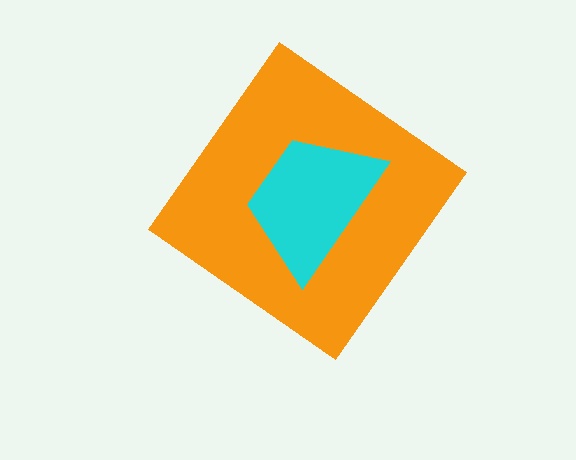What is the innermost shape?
The cyan trapezoid.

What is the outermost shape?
The orange diamond.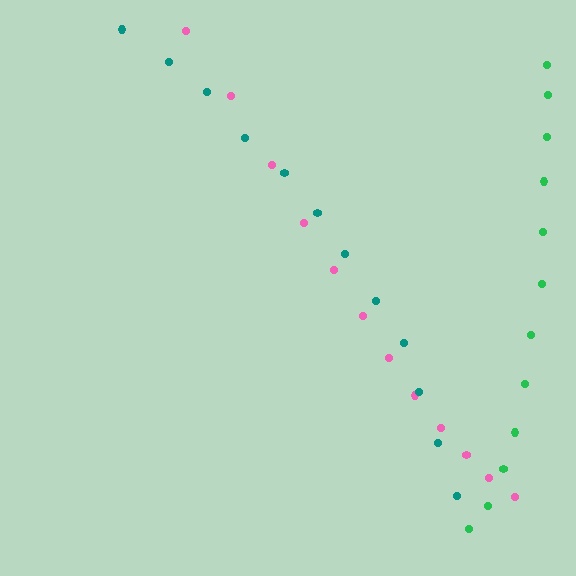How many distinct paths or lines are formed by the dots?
There are 3 distinct paths.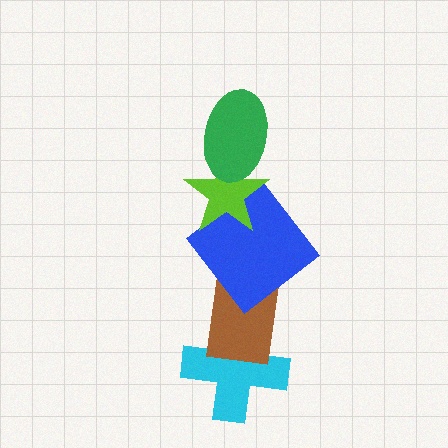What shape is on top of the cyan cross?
The brown rectangle is on top of the cyan cross.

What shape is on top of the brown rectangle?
The blue diamond is on top of the brown rectangle.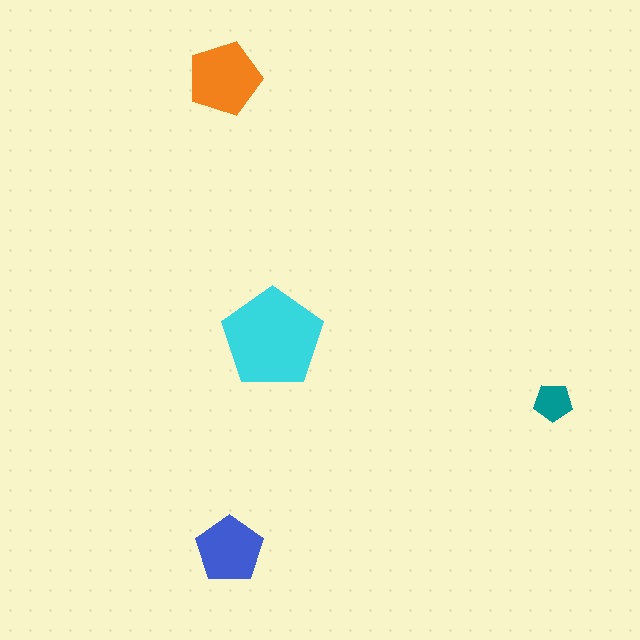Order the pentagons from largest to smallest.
the cyan one, the orange one, the blue one, the teal one.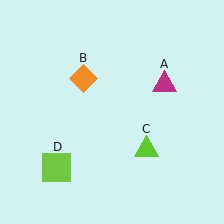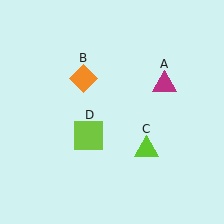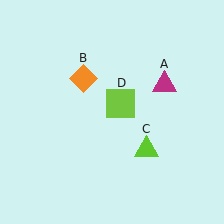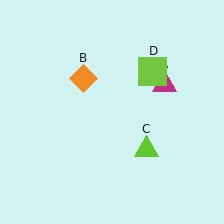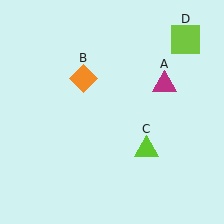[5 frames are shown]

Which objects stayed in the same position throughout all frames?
Magenta triangle (object A) and orange diamond (object B) and lime triangle (object C) remained stationary.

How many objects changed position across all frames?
1 object changed position: lime square (object D).